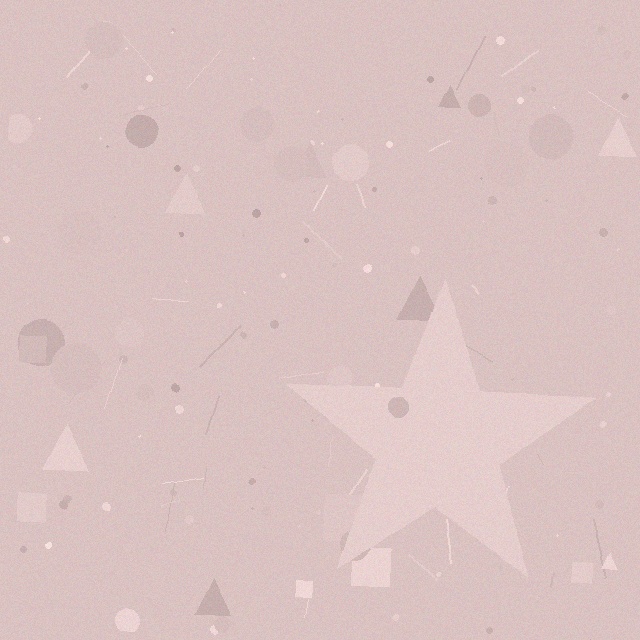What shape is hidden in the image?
A star is hidden in the image.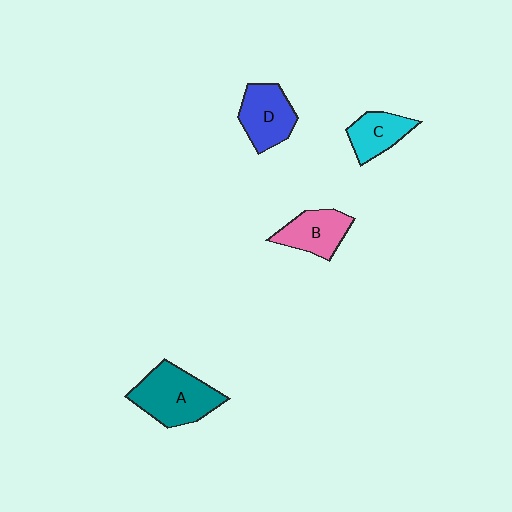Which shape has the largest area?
Shape A (teal).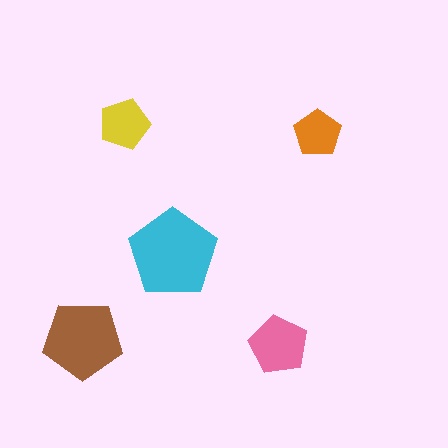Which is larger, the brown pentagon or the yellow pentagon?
The brown one.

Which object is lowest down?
The pink pentagon is bottommost.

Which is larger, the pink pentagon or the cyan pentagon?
The cyan one.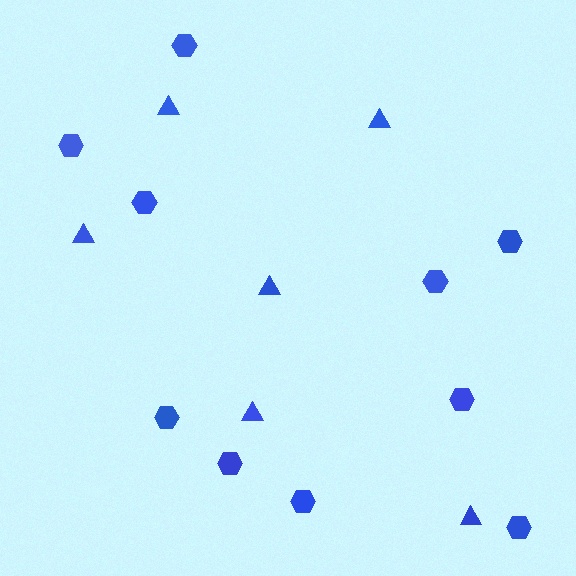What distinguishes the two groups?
There are 2 groups: one group of hexagons (10) and one group of triangles (6).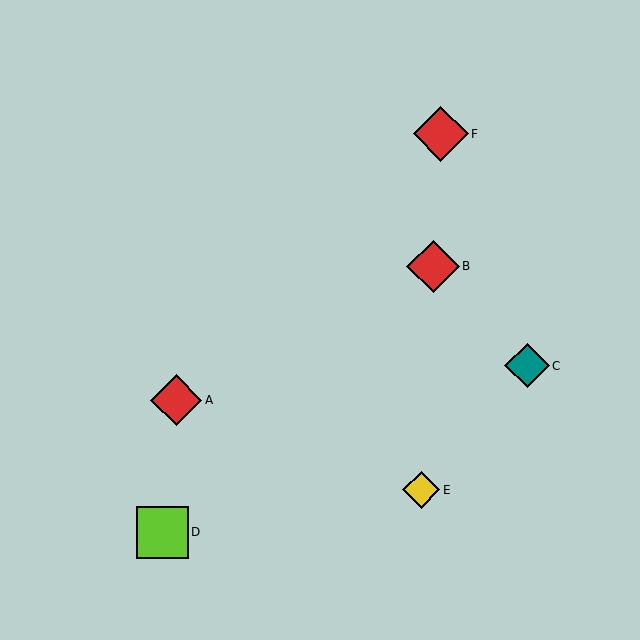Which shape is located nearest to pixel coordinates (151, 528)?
The lime square (labeled D) at (162, 532) is nearest to that location.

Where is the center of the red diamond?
The center of the red diamond is at (433, 266).